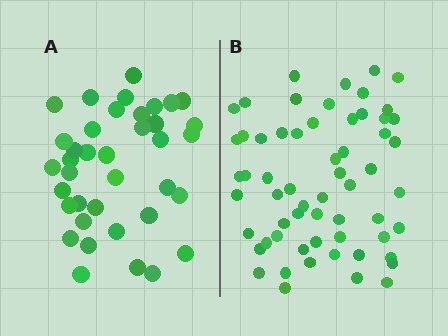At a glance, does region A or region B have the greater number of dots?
Region B (the right region) has more dots.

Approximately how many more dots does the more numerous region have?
Region B has approximately 20 more dots than region A.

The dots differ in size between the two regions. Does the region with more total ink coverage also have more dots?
No. Region A has more total ink coverage because its dots are larger, but region B actually contains more individual dots. Total area can be misleading — the number of items is what matters here.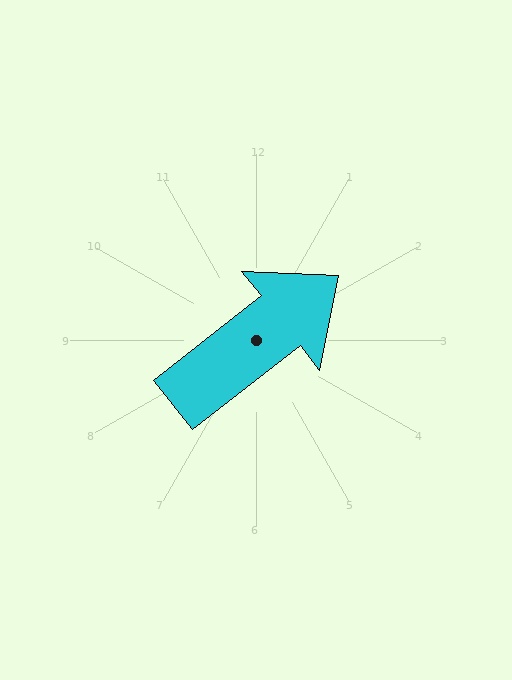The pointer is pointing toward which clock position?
Roughly 2 o'clock.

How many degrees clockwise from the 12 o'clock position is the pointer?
Approximately 52 degrees.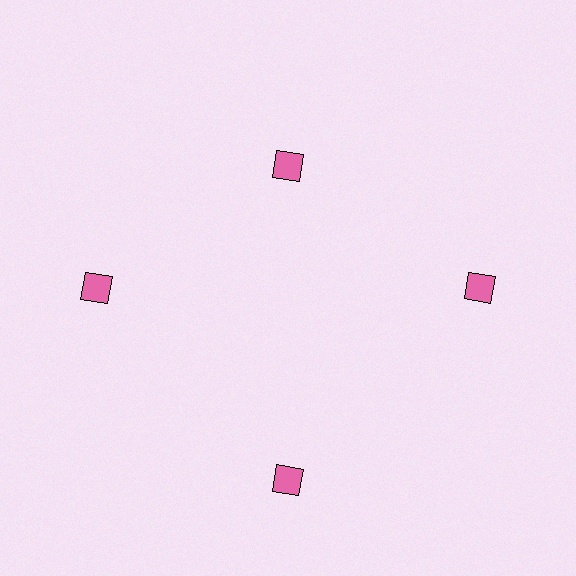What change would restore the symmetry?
The symmetry would be restored by moving it outward, back onto the ring so that all 4 squares sit at equal angles and equal distance from the center.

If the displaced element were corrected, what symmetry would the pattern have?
It would have 4-fold rotational symmetry — the pattern would map onto itself every 90 degrees.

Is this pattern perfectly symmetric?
No. The 4 pink squares are arranged in a ring, but one element near the 12 o'clock position is pulled inward toward the center, breaking the 4-fold rotational symmetry.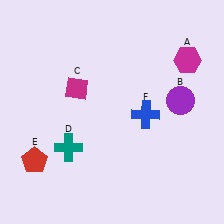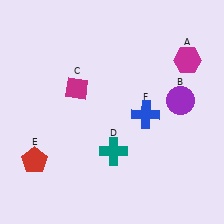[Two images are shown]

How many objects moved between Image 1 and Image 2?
1 object moved between the two images.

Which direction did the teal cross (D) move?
The teal cross (D) moved right.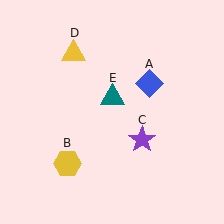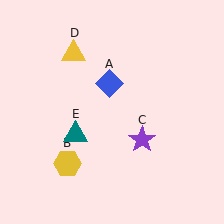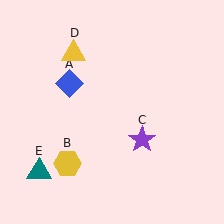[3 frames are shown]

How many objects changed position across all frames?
2 objects changed position: blue diamond (object A), teal triangle (object E).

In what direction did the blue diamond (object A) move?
The blue diamond (object A) moved left.